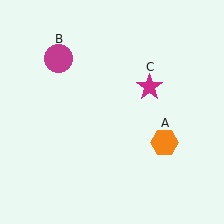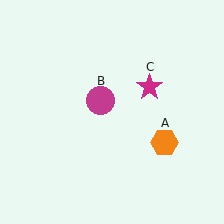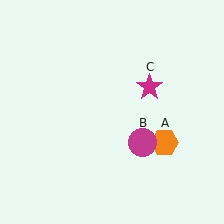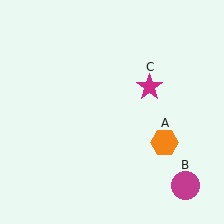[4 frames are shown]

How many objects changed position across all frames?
1 object changed position: magenta circle (object B).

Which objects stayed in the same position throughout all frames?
Orange hexagon (object A) and magenta star (object C) remained stationary.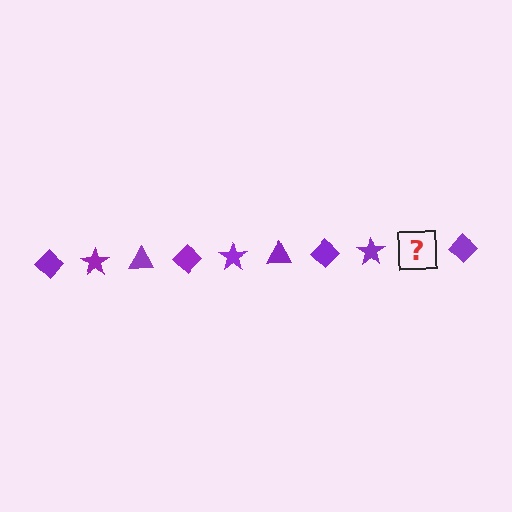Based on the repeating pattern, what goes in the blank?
The blank should be a purple triangle.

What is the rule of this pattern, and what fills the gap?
The rule is that the pattern cycles through diamond, star, triangle shapes in purple. The gap should be filled with a purple triangle.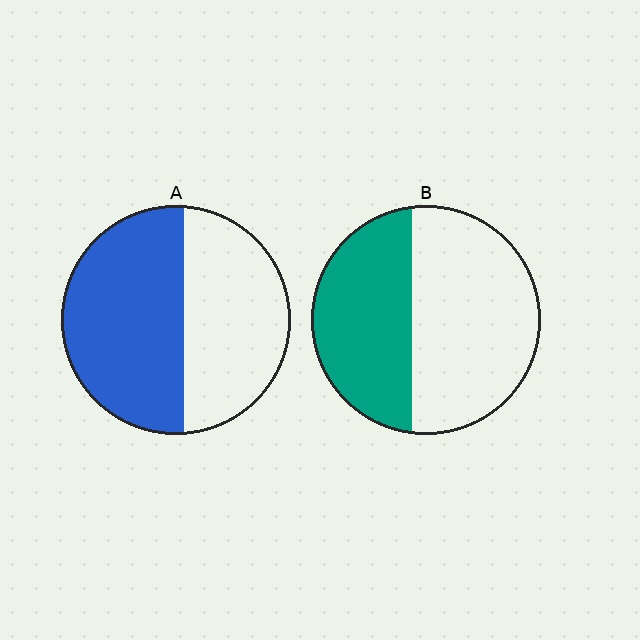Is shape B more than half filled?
No.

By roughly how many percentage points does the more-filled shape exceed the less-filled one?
By roughly 10 percentage points (A over B).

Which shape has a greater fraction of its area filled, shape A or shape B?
Shape A.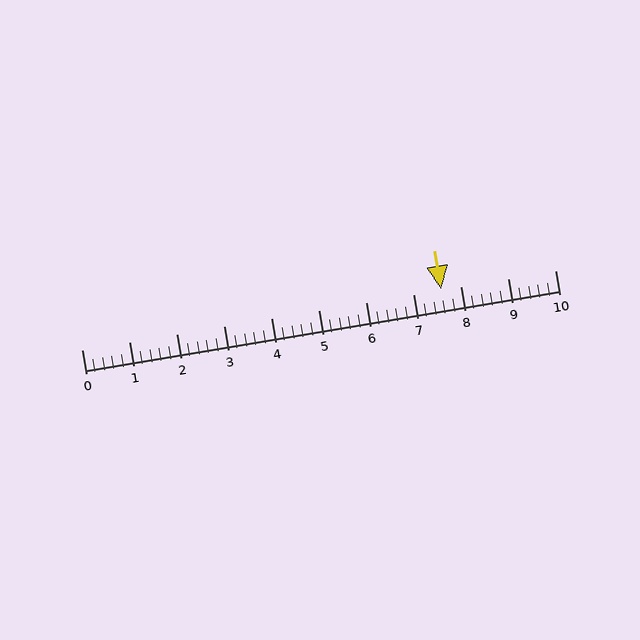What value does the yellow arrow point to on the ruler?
The yellow arrow points to approximately 7.6.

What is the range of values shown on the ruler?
The ruler shows values from 0 to 10.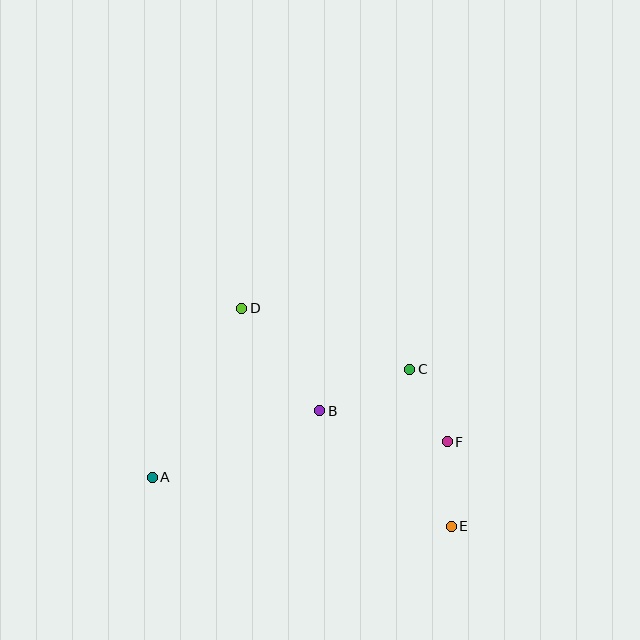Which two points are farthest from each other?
Points A and E are farthest from each other.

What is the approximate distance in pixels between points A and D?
The distance between A and D is approximately 192 pixels.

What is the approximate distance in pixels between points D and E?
The distance between D and E is approximately 302 pixels.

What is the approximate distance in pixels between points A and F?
The distance between A and F is approximately 297 pixels.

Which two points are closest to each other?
Points C and F are closest to each other.